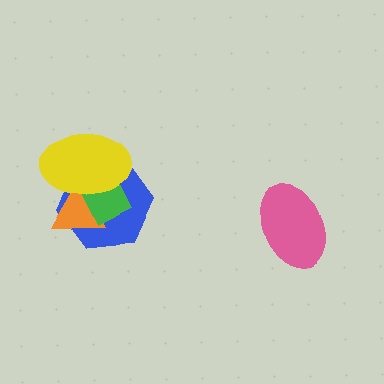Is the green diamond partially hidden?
Yes, it is partially covered by another shape.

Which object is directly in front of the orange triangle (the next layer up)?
The green diamond is directly in front of the orange triangle.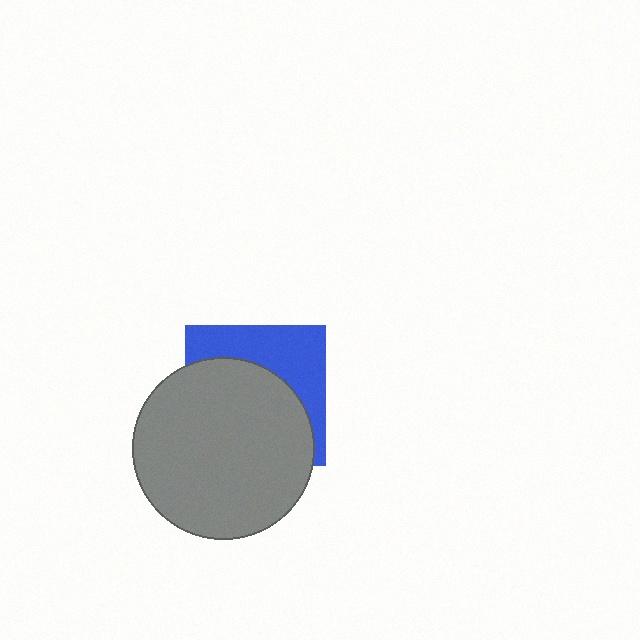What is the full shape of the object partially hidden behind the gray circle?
The partially hidden object is a blue square.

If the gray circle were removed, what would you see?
You would see the complete blue square.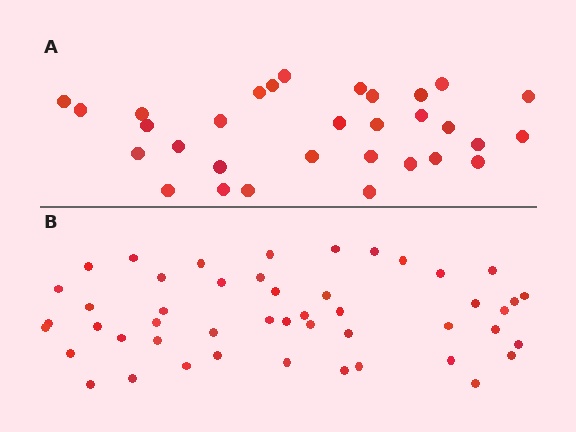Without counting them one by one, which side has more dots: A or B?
Region B (the bottom region) has more dots.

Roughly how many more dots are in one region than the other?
Region B has approximately 15 more dots than region A.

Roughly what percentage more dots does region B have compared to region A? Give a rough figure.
About 55% more.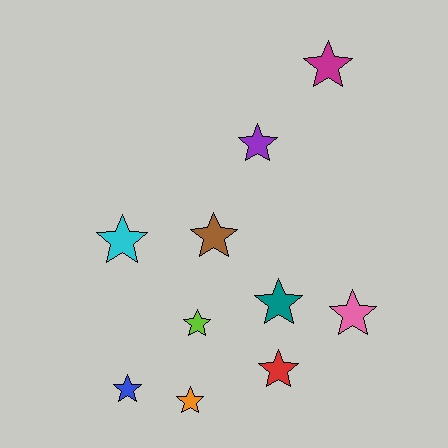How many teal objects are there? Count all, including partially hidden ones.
There is 1 teal object.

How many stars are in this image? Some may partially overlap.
There are 10 stars.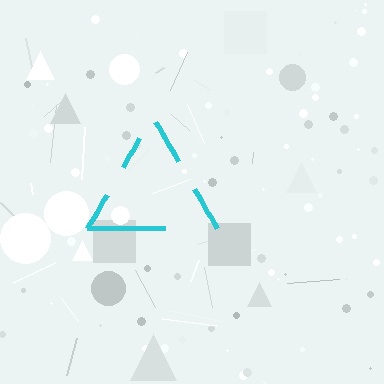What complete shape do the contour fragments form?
The contour fragments form a triangle.